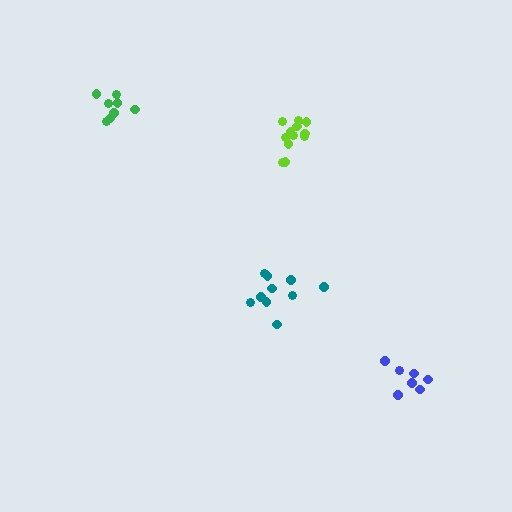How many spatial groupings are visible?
There are 4 spatial groupings.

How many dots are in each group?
Group 1: 11 dots, Group 2: 12 dots, Group 3: 8 dots, Group 4: 7 dots (38 total).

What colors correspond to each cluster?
The clusters are colored: teal, lime, green, blue.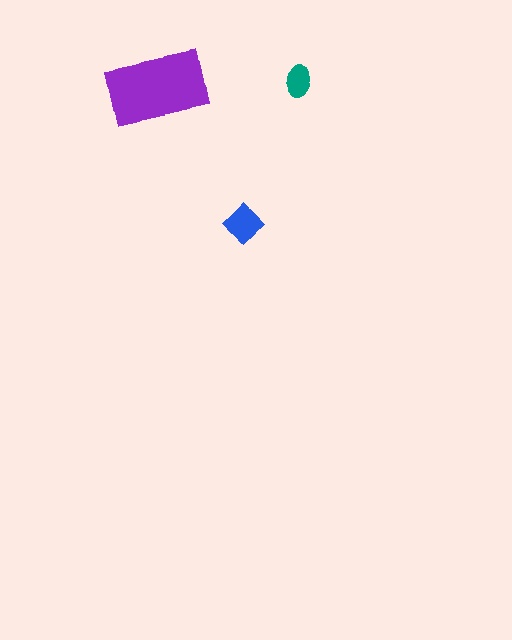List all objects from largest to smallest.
The purple rectangle, the blue diamond, the teal ellipse.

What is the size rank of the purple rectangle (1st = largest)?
1st.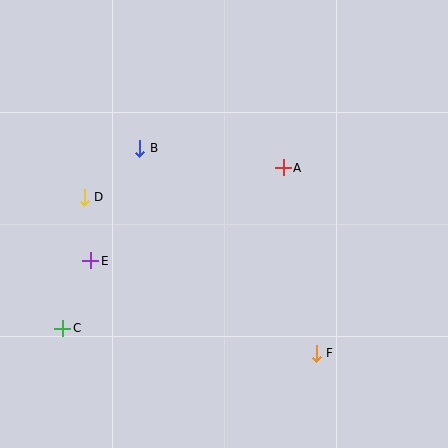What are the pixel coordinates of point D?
Point D is at (84, 197).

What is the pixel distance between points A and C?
The distance between A and C is 273 pixels.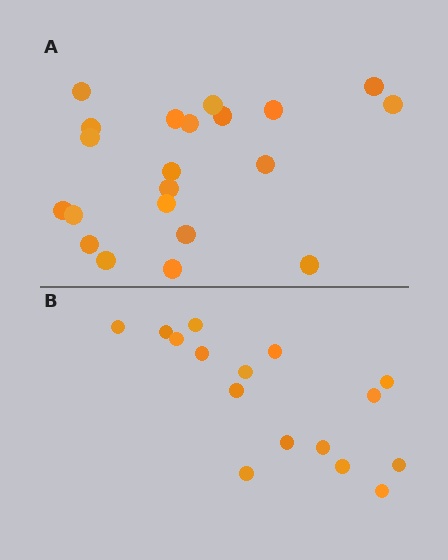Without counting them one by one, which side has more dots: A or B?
Region A (the top region) has more dots.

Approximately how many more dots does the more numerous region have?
Region A has about 5 more dots than region B.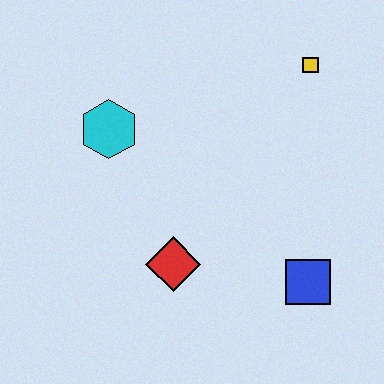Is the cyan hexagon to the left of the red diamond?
Yes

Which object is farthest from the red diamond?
The yellow square is farthest from the red diamond.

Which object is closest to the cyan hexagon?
The red diamond is closest to the cyan hexagon.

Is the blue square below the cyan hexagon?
Yes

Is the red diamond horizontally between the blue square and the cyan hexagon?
Yes